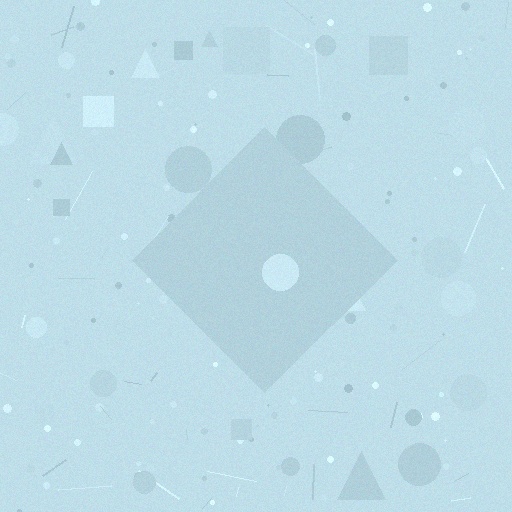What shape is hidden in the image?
A diamond is hidden in the image.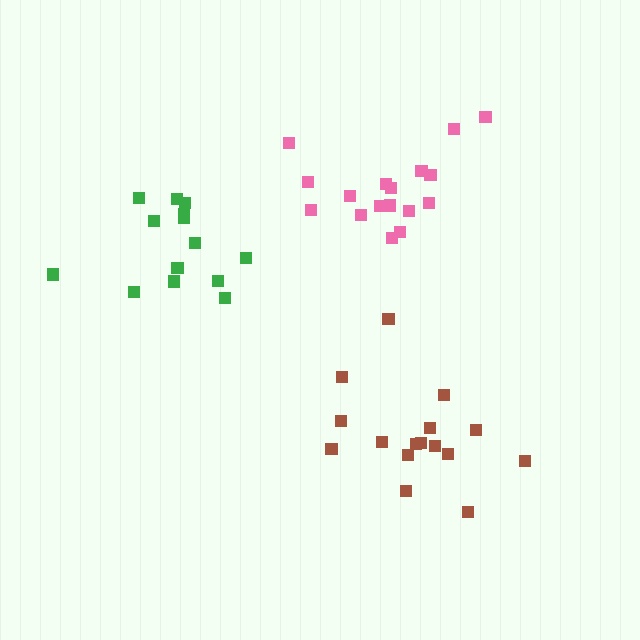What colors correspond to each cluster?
The clusters are colored: brown, pink, green.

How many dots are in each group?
Group 1: 16 dots, Group 2: 17 dots, Group 3: 14 dots (47 total).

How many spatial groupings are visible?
There are 3 spatial groupings.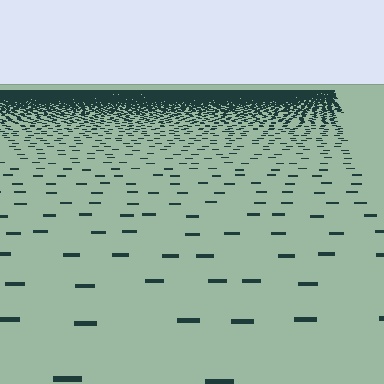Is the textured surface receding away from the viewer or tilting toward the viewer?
The surface is receding away from the viewer. Texture elements get smaller and denser toward the top.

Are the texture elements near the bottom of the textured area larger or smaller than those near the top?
Larger. Near the bottom, elements are closer to the viewer and appear at a bigger on-screen size.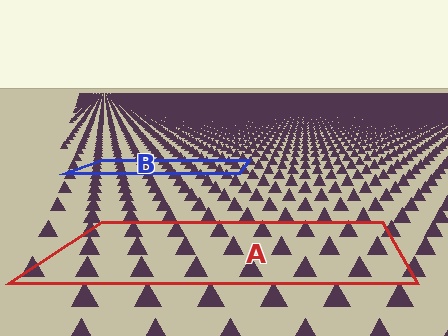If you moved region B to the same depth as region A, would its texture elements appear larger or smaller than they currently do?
They would appear larger. At a closer depth, the same texture elements are projected at a bigger on-screen size.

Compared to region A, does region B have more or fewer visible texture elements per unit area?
Region B has more texture elements per unit area — they are packed more densely because it is farther away.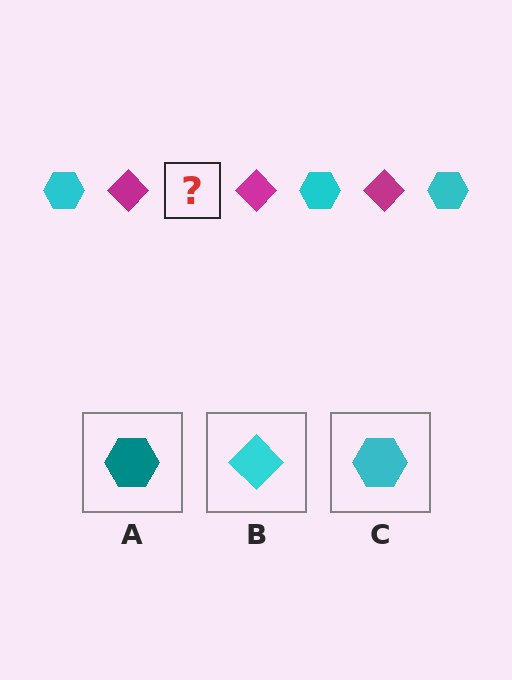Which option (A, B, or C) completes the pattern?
C.